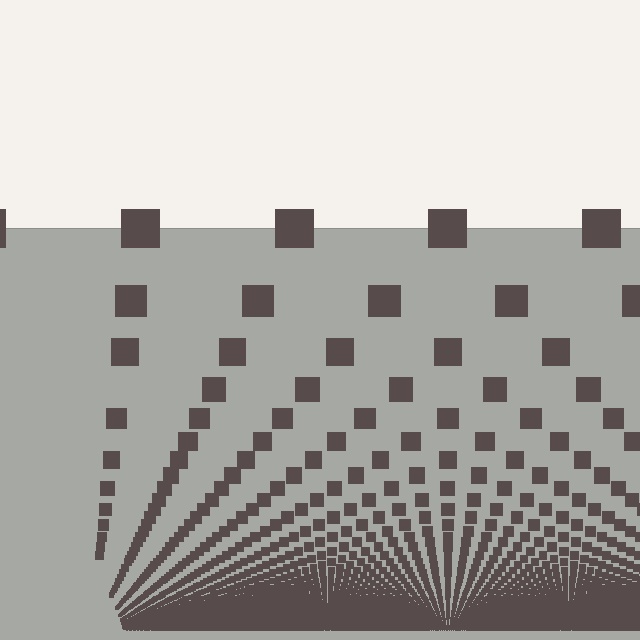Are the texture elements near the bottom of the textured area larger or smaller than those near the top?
Smaller. The gradient is inverted — elements near the bottom are smaller and denser.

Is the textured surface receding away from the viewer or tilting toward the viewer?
The surface appears to tilt toward the viewer. Texture elements get larger and sparser toward the top.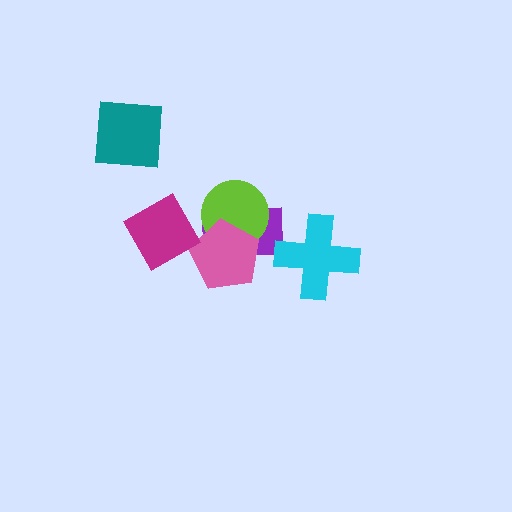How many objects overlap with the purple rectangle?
2 objects overlap with the purple rectangle.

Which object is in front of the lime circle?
The pink pentagon is in front of the lime circle.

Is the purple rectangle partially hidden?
Yes, it is partially covered by another shape.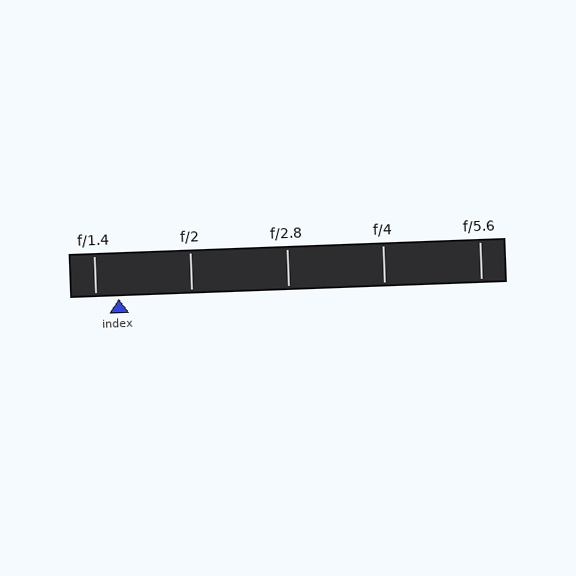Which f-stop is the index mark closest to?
The index mark is closest to f/1.4.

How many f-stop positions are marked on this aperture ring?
There are 5 f-stop positions marked.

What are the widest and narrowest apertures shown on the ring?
The widest aperture shown is f/1.4 and the narrowest is f/5.6.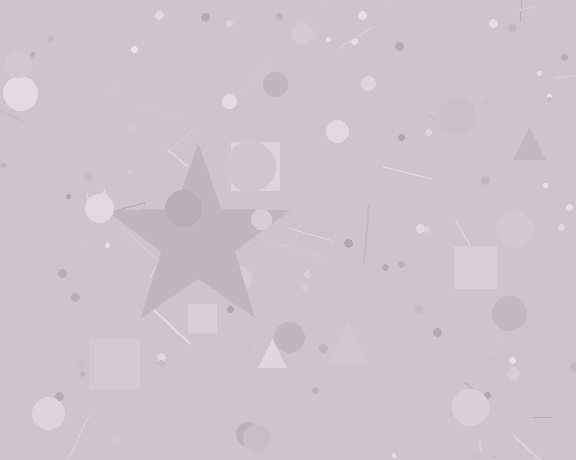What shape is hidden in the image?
A star is hidden in the image.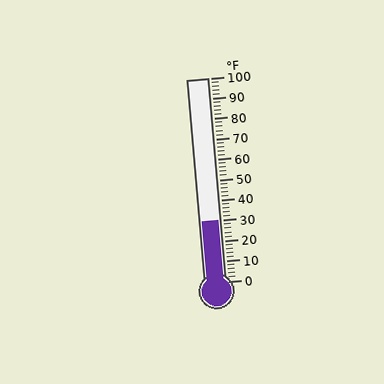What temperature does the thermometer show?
The thermometer shows approximately 30°F.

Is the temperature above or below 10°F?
The temperature is above 10°F.